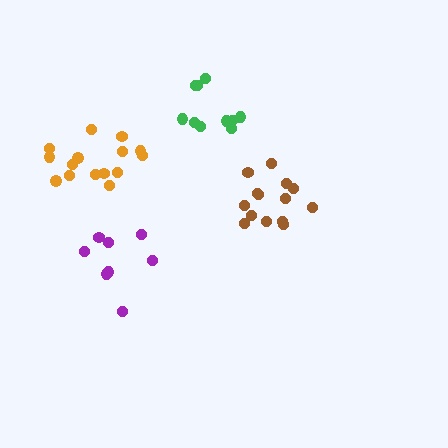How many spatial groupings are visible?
There are 4 spatial groupings.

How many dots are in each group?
Group 1: 9 dots, Group 2: 10 dots, Group 3: 14 dots, Group 4: 15 dots (48 total).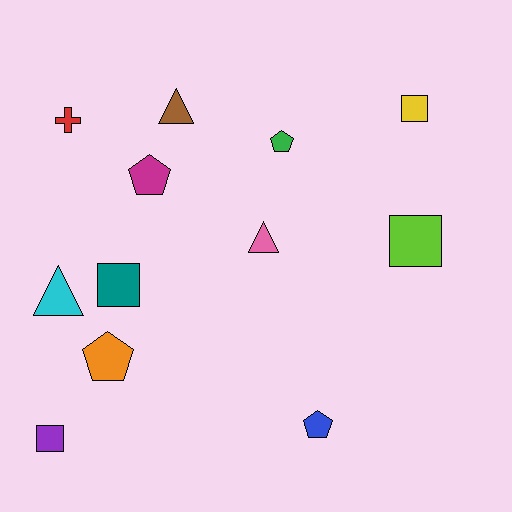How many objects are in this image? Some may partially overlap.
There are 12 objects.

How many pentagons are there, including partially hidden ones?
There are 4 pentagons.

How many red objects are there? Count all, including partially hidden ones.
There is 1 red object.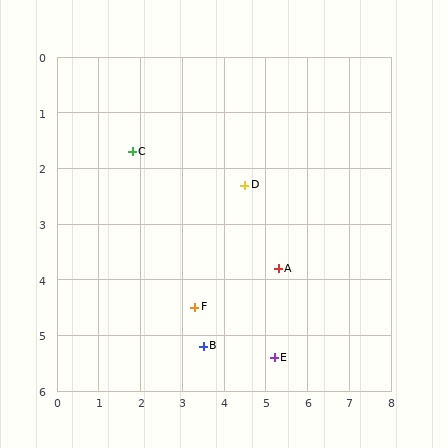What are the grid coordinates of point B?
Point B is at approximately (3.5, 5.2).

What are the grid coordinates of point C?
Point C is at approximately (1.8, 1.7).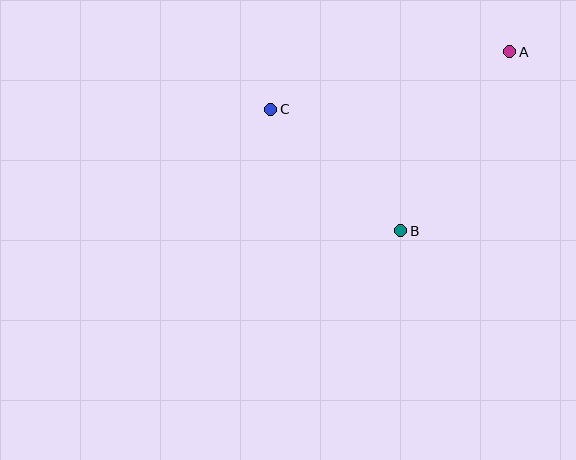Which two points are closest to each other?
Points B and C are closest to each other.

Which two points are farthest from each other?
Points A and C are farthest from each other.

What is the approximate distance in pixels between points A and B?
The distance between A and B is approximately 210 pixels.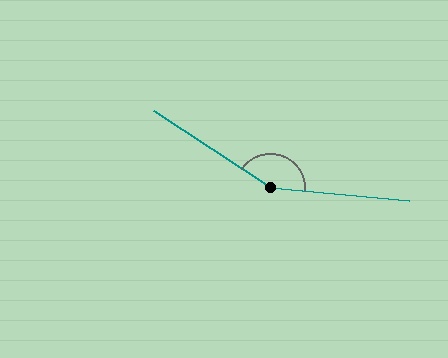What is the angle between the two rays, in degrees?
Approximately 152 degrees.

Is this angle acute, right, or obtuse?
It is obtuse.